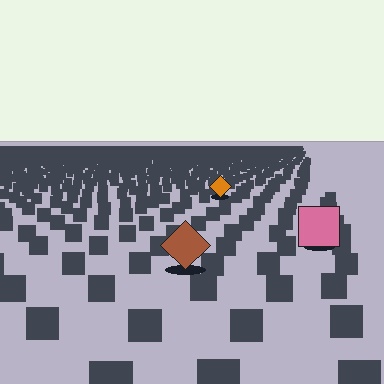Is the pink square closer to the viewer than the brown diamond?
No. The brown diamond is closer — you can tell from the texture gradient: the ground texture is coarser near it.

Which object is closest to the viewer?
The brown diamond is closest. The texture marks near it are larger and more spread out.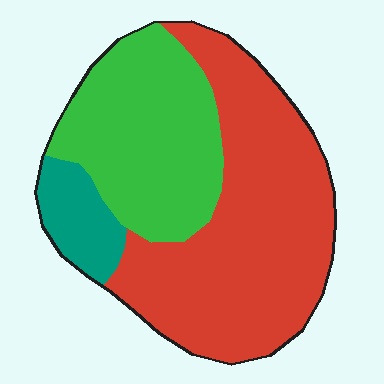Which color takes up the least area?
Teal, at roughly 10%.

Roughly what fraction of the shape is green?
Green takes up between a third and a half of the shape.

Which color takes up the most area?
Red, at roughly 55%.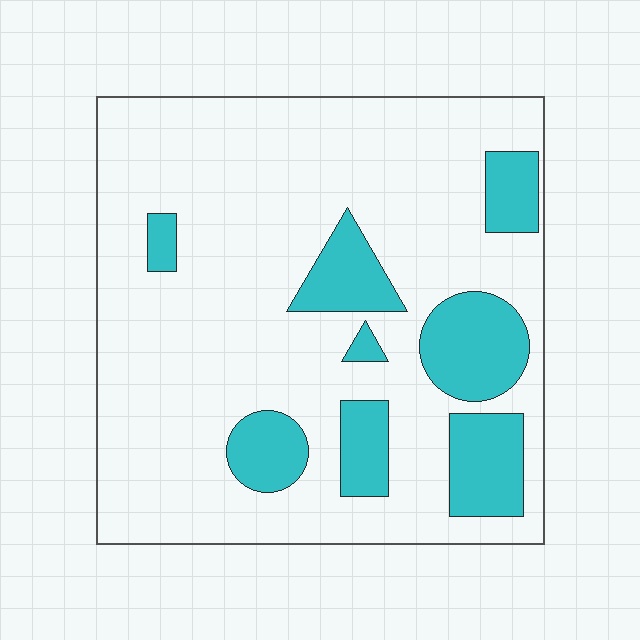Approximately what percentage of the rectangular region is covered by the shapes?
Approximately 20%.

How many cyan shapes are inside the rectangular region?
8.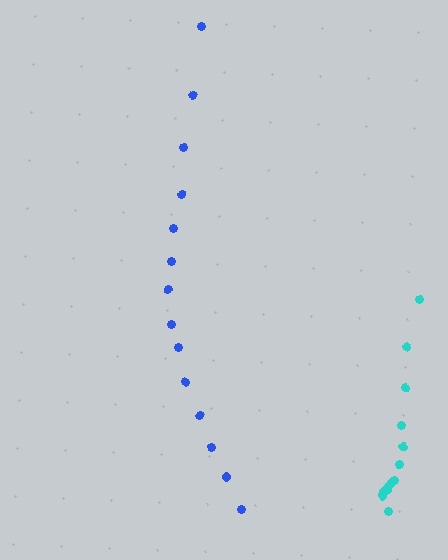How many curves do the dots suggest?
There are 2 distinct paths.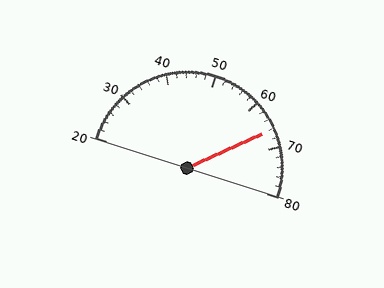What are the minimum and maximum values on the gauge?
The gauge ranges from 20 to 80.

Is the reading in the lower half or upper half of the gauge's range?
The reading is in the upper half of the range (20 to 80).